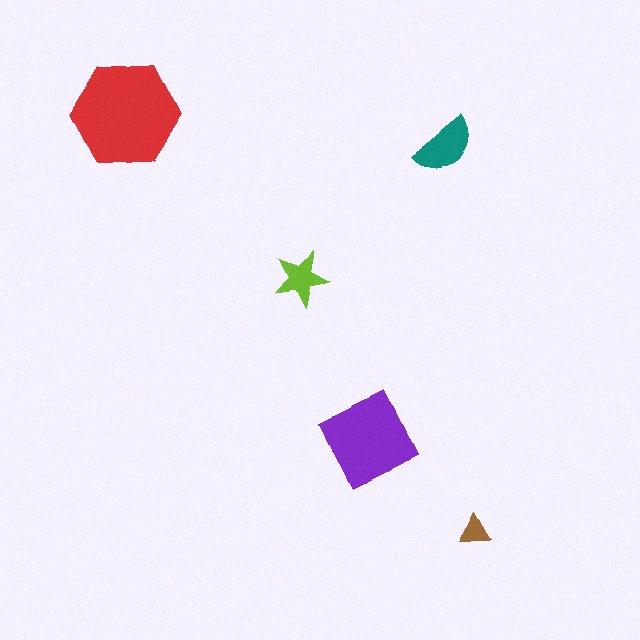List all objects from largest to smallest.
The red hexagon, the purple square, the teal semicircle, the lime star, the brown triangle.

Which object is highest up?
The red hexagon is topmost.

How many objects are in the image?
There are 5 objects in the image.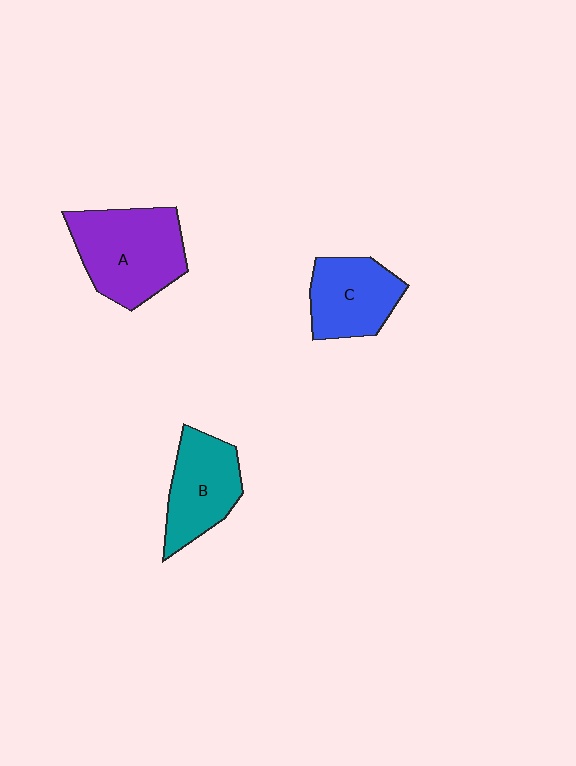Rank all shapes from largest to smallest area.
From largest to smallest: A (purple), B (teal), C (blue).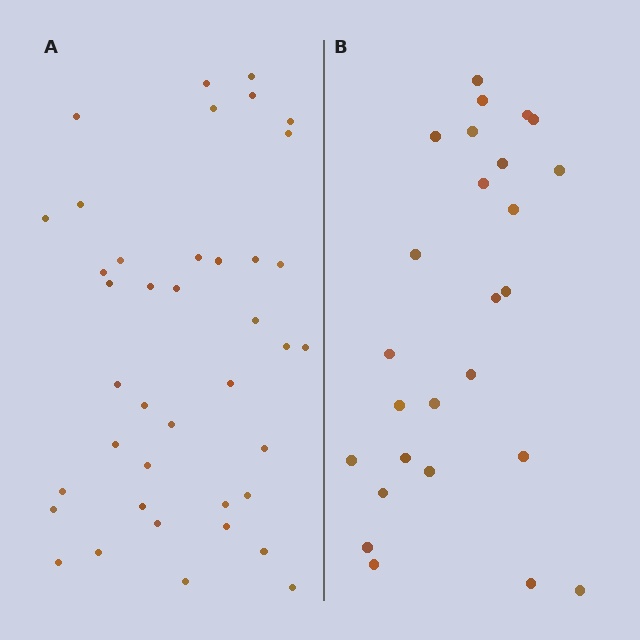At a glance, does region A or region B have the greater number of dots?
Region A (the left region) has more dots.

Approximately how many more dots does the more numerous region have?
Region A has approximately 15 more dots than region B.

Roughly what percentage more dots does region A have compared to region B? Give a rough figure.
About 55% more.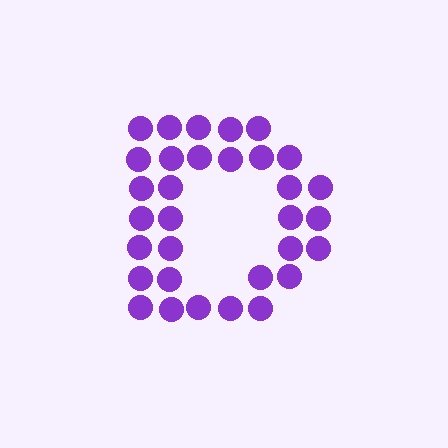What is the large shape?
The large shape is the letter D.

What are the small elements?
The small elements are circles.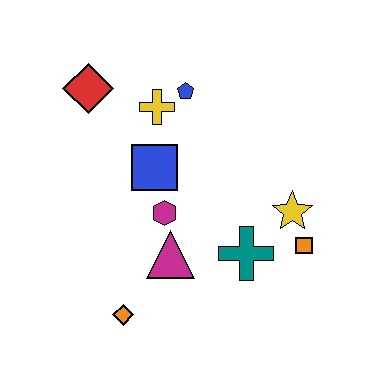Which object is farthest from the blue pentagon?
The orange diamond is farthest from the blue pentagon.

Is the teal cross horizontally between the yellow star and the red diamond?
Yes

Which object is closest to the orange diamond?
The magenta triangle is closest to the orange diamond.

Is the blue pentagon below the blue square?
No